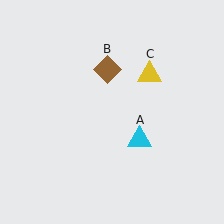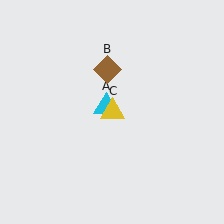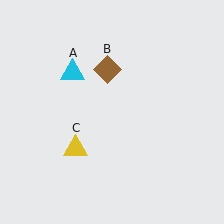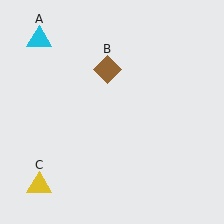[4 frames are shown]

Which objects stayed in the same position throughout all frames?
Brown diamond (object B) remained stationary.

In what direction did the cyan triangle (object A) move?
The cyan triangle (object A) moved up and to the left.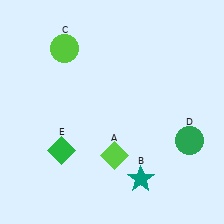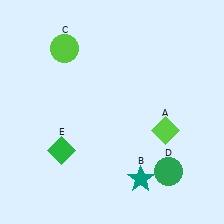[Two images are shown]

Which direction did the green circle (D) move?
The green circle (D) moved down.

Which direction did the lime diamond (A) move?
The lime diamond (A) moved right.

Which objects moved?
The objects that moved are: the lime diamond (A), the green circle (D).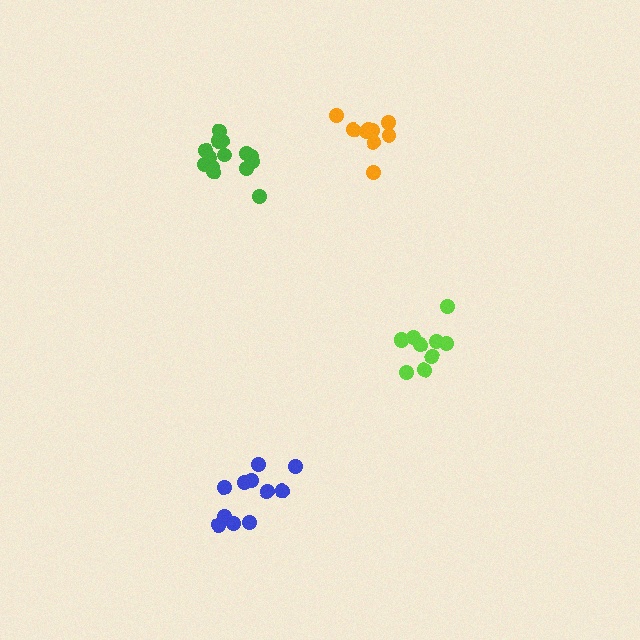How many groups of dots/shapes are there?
There are 4 groups.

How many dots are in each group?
Group 1: 11 dots, Group 2: 10 dots, Group 3: 14 dots, Group 4: 9 dots (44 total).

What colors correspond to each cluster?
The clusters are colored: blue, lime, green, orange.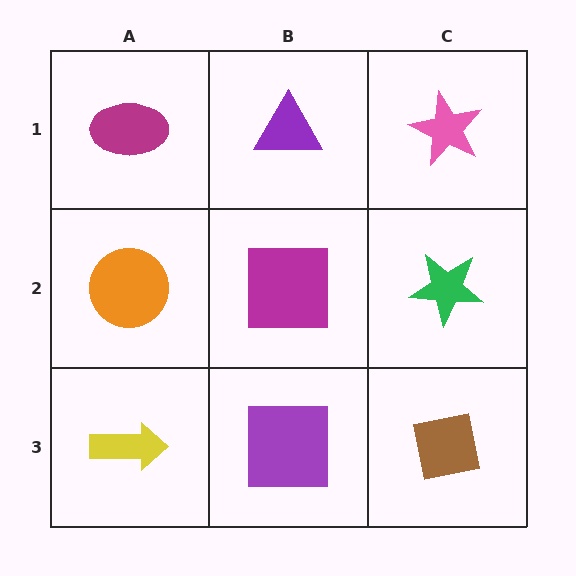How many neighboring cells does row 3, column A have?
2.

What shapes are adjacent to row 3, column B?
A magenta square (row 2, column B), a yellow arrow (row 3, column A), a brown square (row 3, column C).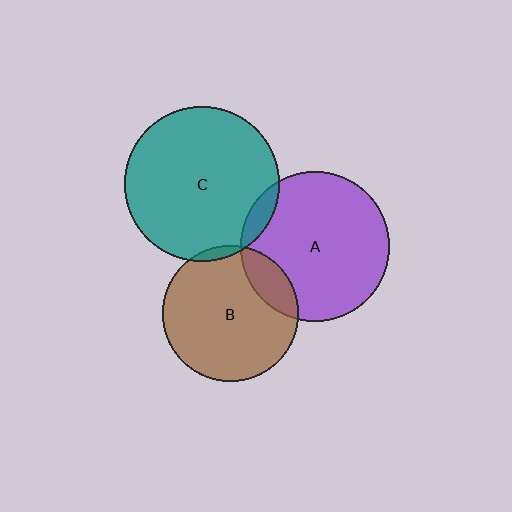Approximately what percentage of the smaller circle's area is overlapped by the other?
Approximately 15%.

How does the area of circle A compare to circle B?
Approximately 1.2 times.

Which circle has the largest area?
Circle C (teal).